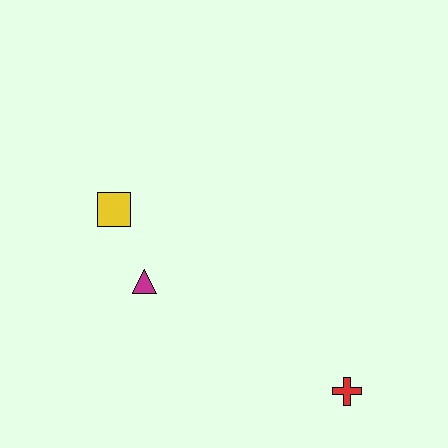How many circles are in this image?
There are no circles.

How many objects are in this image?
There are 3 objects.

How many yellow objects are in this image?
There is 1 yellow object.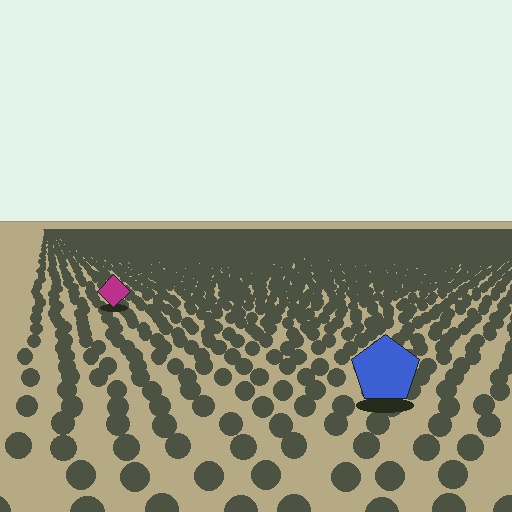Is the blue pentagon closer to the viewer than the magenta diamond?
Yes. The blue pentagon is closer — you can tell from the texture gradient: the ground texture is coarser near it.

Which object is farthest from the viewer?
The magenta diamond is farthest from the viewer. It appears smaller and the ground texture around it is denser.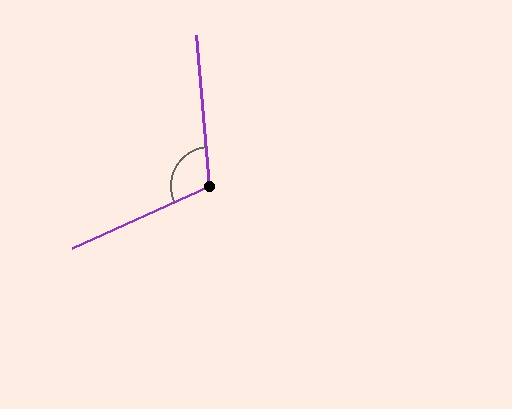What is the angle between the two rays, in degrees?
Approximately 109 degrees.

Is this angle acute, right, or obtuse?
It is obtuse.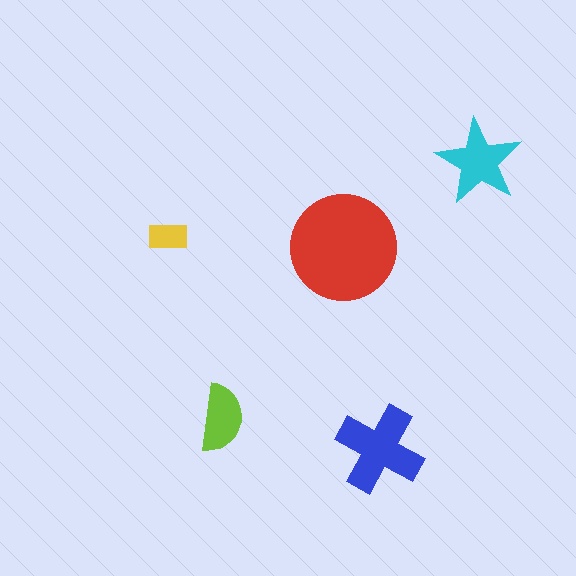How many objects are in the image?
There are 5 objects in the image.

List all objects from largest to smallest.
The red circle, the blue cross, the cyan star, the lime semicircle, the yellow rectangle.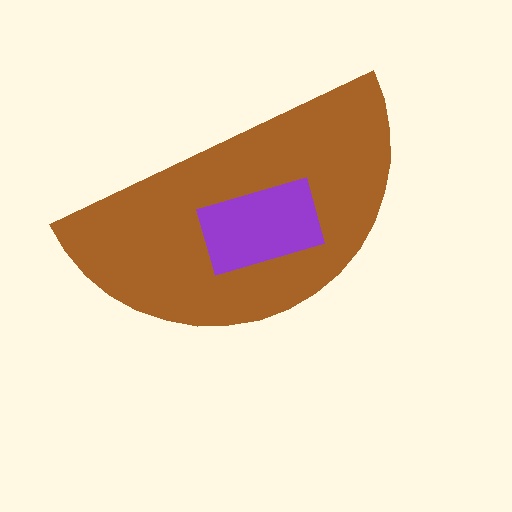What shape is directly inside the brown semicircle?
The purple rectangle.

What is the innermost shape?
The purple rectangle.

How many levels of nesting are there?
2.